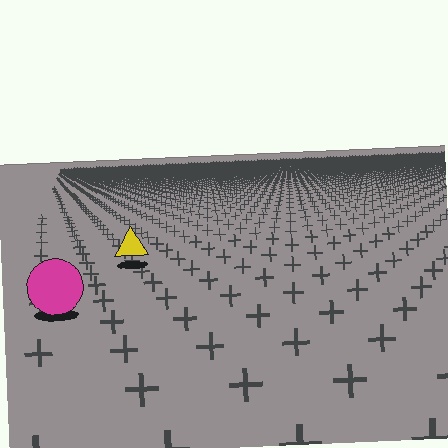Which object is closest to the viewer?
The magenta circle is closest. The texture marks near it are larger and more spread out.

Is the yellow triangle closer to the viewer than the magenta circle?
No. The magenta circle is closer — you can tell from the texture gradient: the ground texture is coarser near it.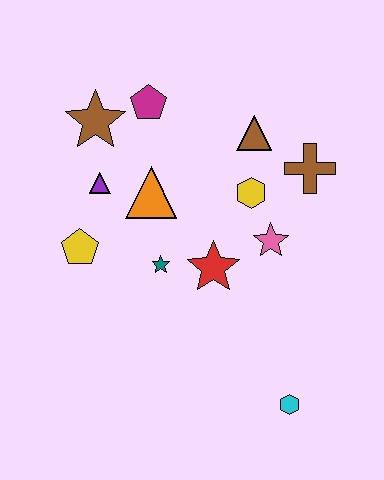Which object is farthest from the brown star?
The cyan hexagon is farthest from the brown star.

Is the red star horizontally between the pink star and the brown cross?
No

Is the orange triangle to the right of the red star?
No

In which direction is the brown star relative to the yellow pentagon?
The brown star is above the yellow pentagon.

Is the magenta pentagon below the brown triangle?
No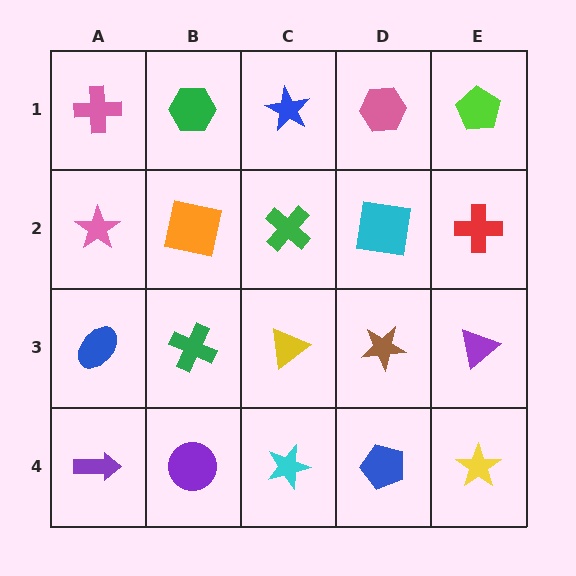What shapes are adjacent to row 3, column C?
A green cross (row 2, column C), a cyan star (row 4, column C), a green cross (row 3, column B), a brown star (row 3, column D).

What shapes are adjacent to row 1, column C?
A green cross (row 2, column C), a green hexagon (row 1, column B), a pink hexagon (row 1, column D).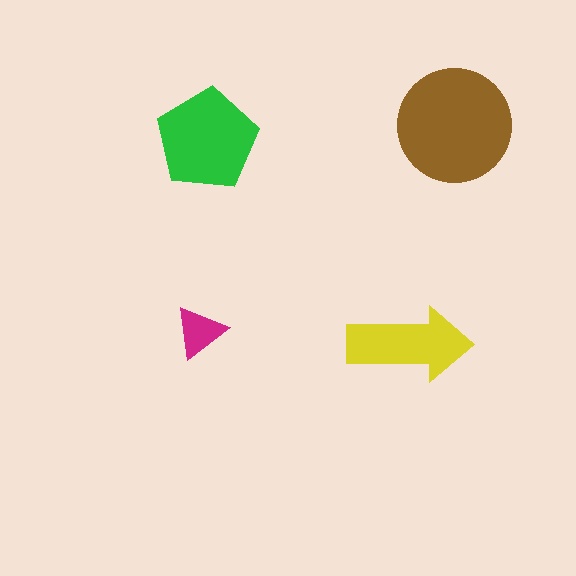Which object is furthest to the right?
The brown circle is rightmost.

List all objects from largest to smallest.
The brown circle, the green pentagon, the yellow arrow, the magenta triangle.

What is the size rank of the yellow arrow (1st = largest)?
3rd.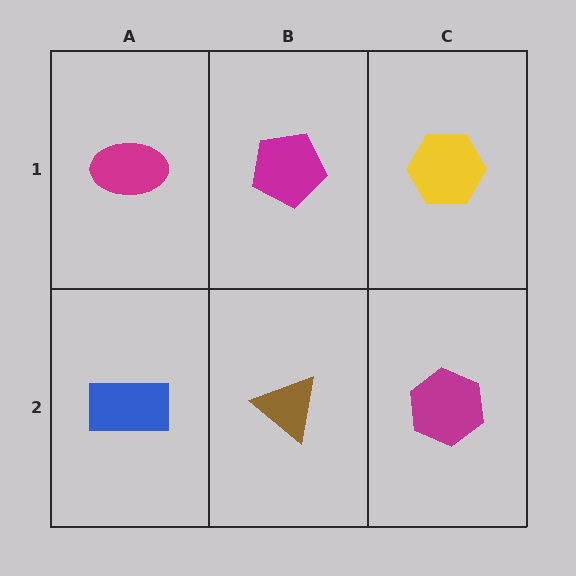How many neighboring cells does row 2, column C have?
2.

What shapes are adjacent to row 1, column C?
A magenta hexagon (row 2, column C), a magenta pentagon (row 1, column B).